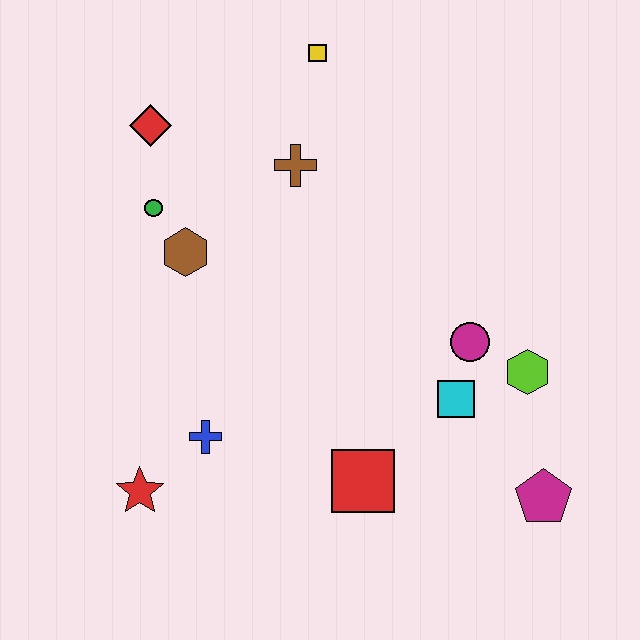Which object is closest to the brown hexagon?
The green circle is closest to the brown hexagon.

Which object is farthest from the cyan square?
The red diamond is farthest from the cyan square.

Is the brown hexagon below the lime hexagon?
No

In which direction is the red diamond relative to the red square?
The red diamond is above the red square.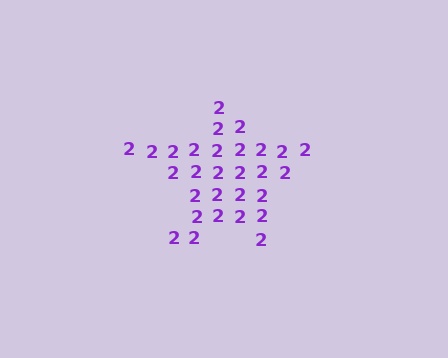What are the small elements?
The small elements are digit 2's.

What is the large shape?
The large shape is a star.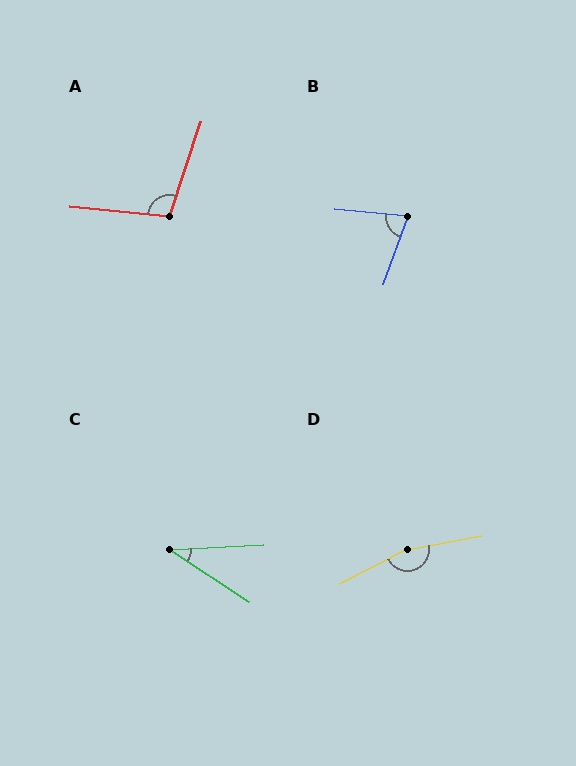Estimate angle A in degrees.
Approximately 102 degrees.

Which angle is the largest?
D, at approximately 164 degrees.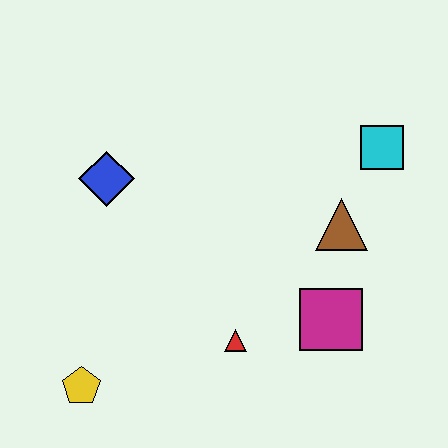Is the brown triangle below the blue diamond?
Yes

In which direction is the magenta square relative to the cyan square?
The magenta square is below the cyan square.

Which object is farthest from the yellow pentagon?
The cyan square is farthest from the yellow pentagon.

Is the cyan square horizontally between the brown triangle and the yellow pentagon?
No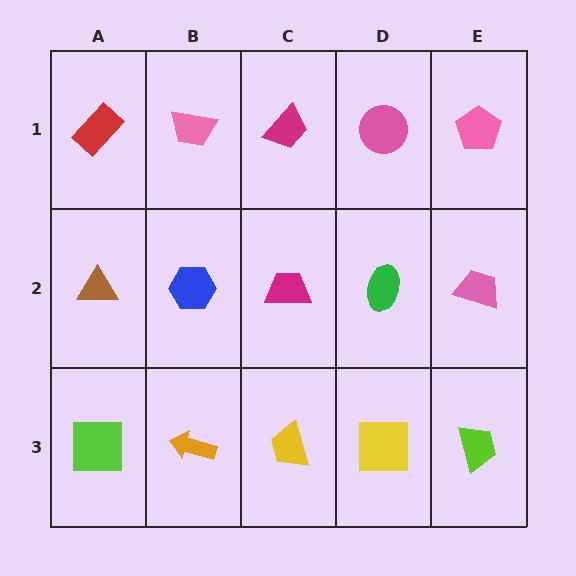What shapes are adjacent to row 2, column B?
A pink trapezoid (row 1, column B), an orange arrow (row 3, column B), a brown triangle (row 2, column A), a magenta trapezoid (row 2, column C).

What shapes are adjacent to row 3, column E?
A pink trapezoid (row 2, column E), a yellow square (row 3, column D).